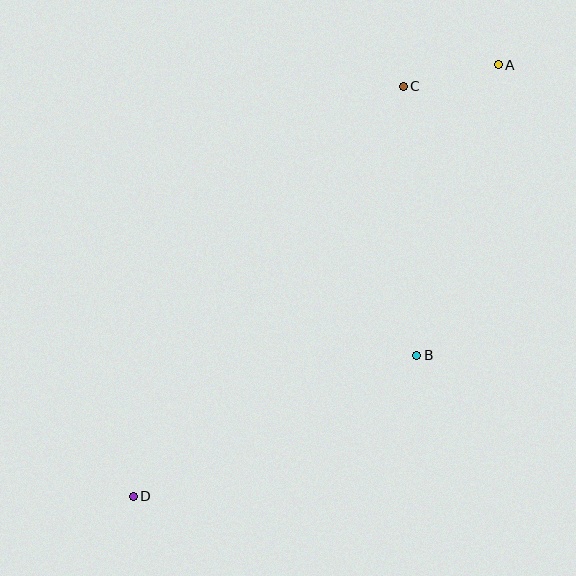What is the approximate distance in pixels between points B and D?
The distance between B and D is approximately 317 pixels.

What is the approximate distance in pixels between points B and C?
The distance between B and C is approximately 269 pixels.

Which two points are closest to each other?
Points A and C are closest to each other.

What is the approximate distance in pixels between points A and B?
The distance between A and B is approximately 301 pixels.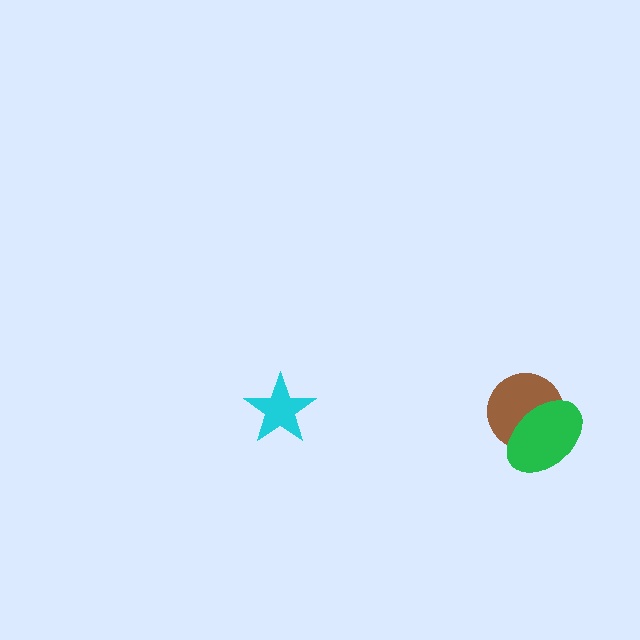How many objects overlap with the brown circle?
1 object overlaps with the brown circle.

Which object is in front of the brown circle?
The green ellipse is in front of the brown circle.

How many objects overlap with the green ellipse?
1 object overlaps with the green ellipse.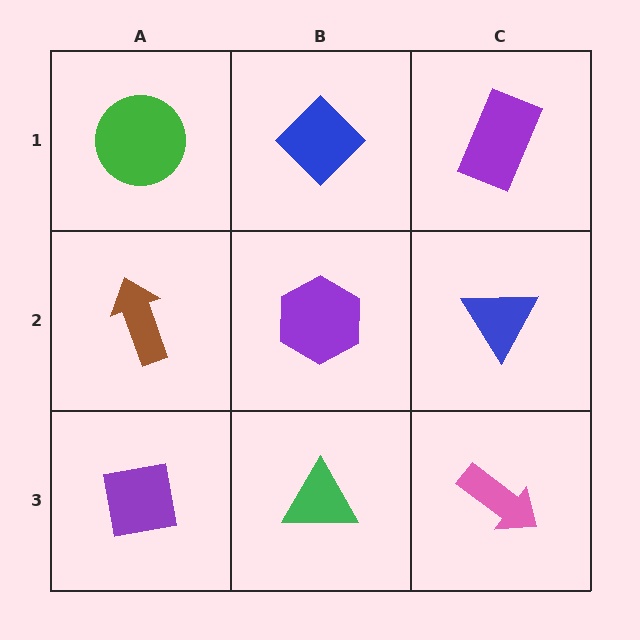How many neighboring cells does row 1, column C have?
2.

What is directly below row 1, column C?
A blue triangle.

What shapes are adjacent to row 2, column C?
A purple rectangle (row 1, column C), a pink arrow (row 3, column C), a purple hexagon (row 2, column B).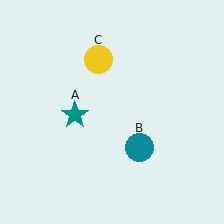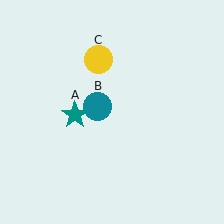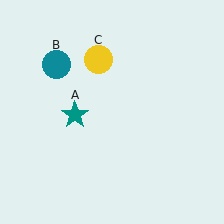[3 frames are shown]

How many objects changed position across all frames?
1 object changed position: teal circle (object B).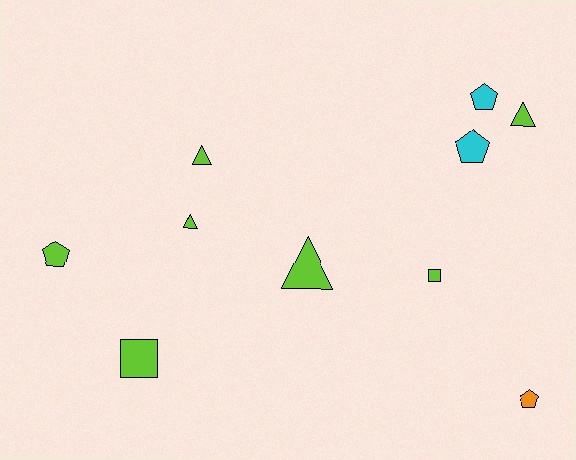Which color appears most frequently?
Lime, with 7 objects.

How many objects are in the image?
There are 10 objects.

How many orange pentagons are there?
There is 1 orange pentagon.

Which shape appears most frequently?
Pentagon, with 4 objects.